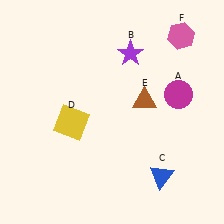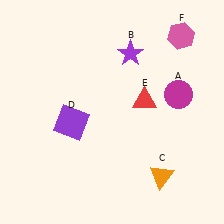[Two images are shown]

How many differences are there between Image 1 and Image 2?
There are 3 differences between the two images.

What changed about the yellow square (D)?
In Image 1, D is yellow. In Image 2, it changed to purple.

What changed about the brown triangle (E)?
In Image 1, E is brown. In Image 2, it changed to red.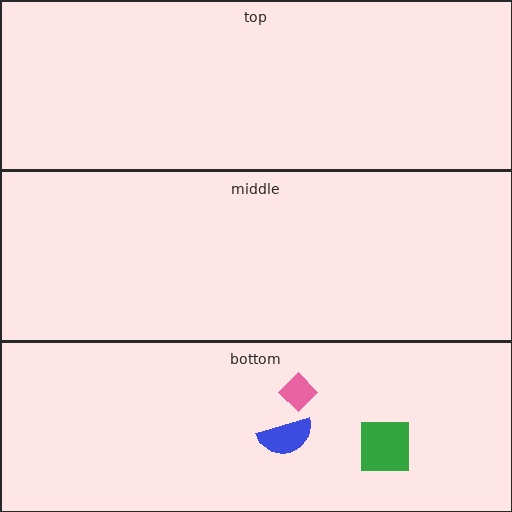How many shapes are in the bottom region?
3.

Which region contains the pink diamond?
The bottom region.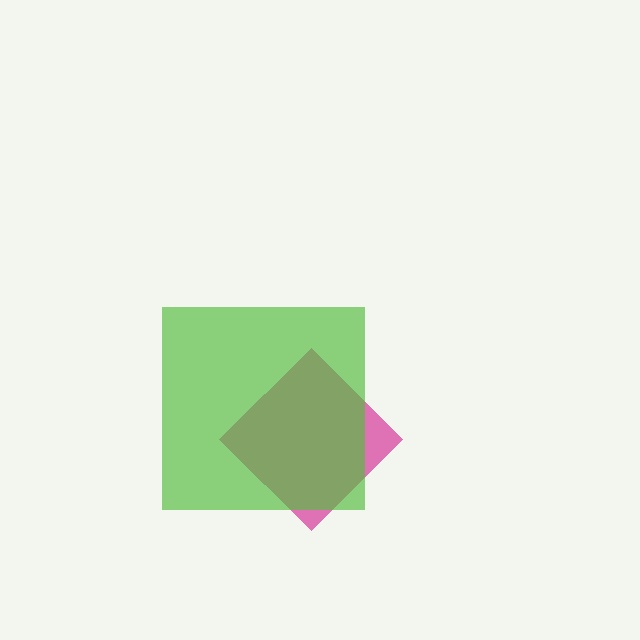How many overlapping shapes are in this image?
There are 2 overlapping shapes in the image.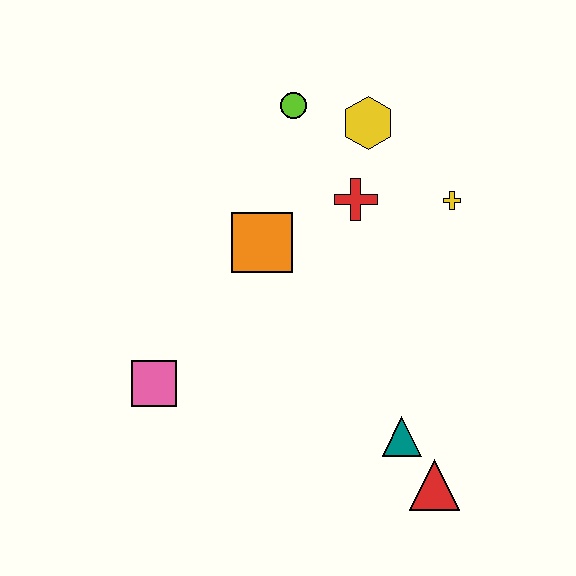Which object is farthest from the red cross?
The red triangle is farthest from the red cross.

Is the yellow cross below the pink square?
No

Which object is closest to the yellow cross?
The red cross is closest to the yellow cross.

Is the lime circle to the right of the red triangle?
No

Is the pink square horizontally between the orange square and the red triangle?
No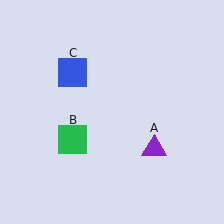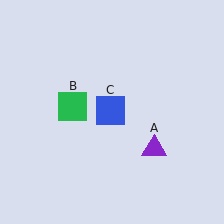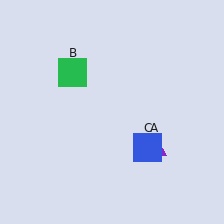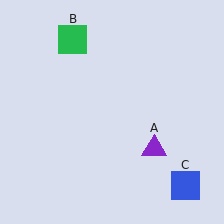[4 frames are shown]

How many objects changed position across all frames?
2 objects changed position: green square (object B), blue square (object C).